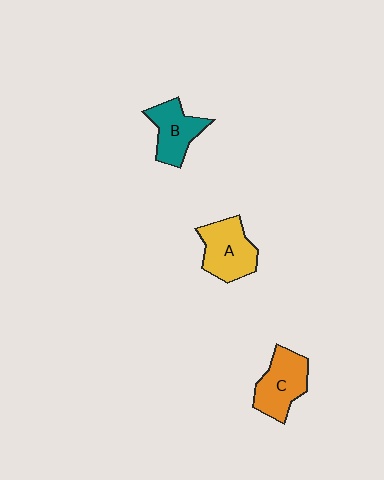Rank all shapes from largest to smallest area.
From largest to smallest: A (yellow), C (orange), B (teal).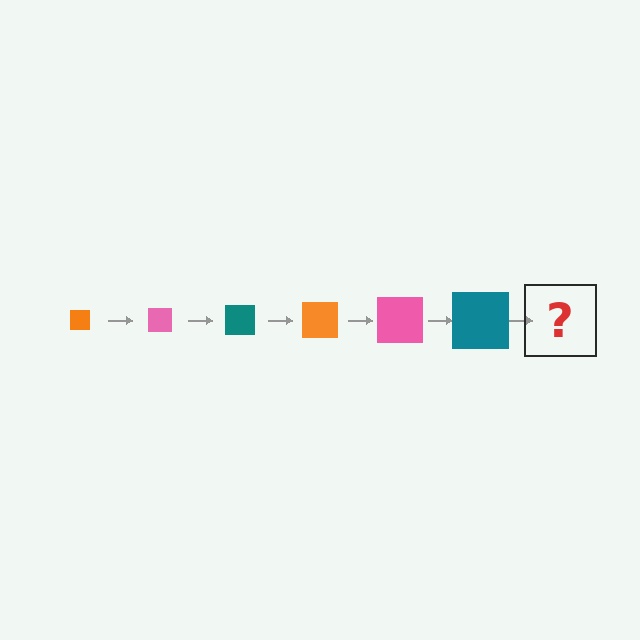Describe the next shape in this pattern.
It should be an orange square, larger than the previous one.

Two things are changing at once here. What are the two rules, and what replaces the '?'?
The two rules are that the square grows larger each step and the color cycles through orange, pink, and teal. The '?' should be an orange square, larger than the previous one.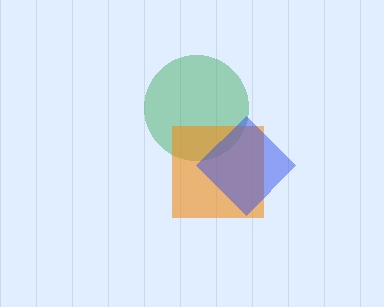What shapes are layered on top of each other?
The layered shapes are: a green circle, an orange square, a blue diamond.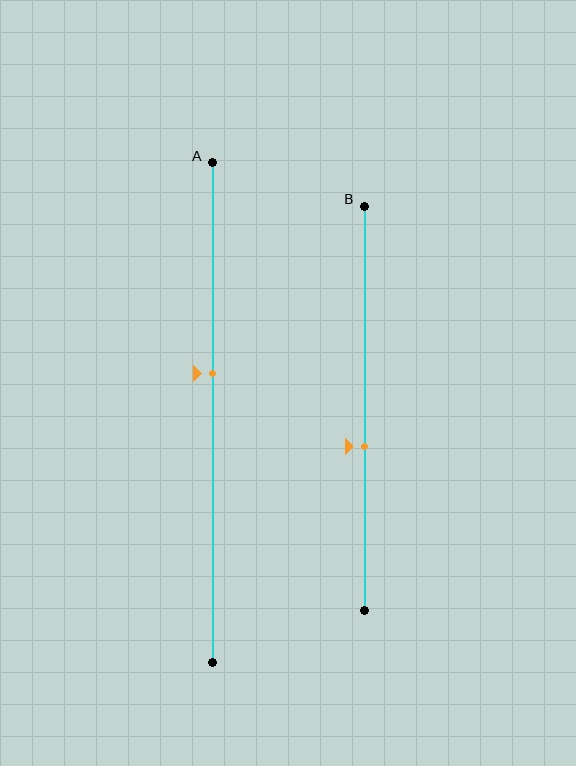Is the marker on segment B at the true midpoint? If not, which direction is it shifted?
No, the marker on segment B is shifted downward by about 9% of the segment length.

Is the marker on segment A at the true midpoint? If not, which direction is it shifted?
No, the marker on segment A is shifted upward by about 8% of the segment length.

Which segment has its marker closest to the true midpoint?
Segment A has its marker closest to the true midpoint.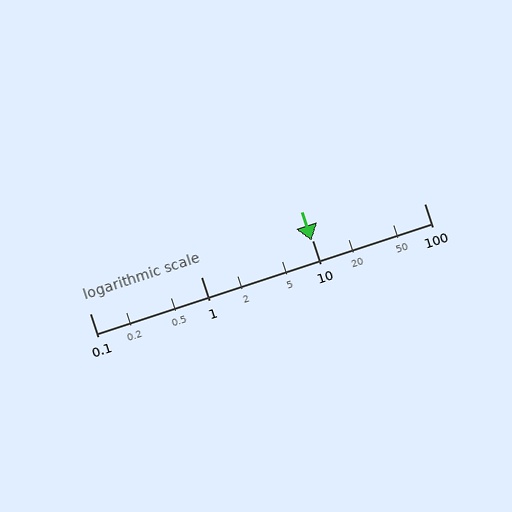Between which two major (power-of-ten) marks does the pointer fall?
The pointer is between 1 and 10.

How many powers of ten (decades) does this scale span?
The scale spans 3 decades, from 0.1 to 100.